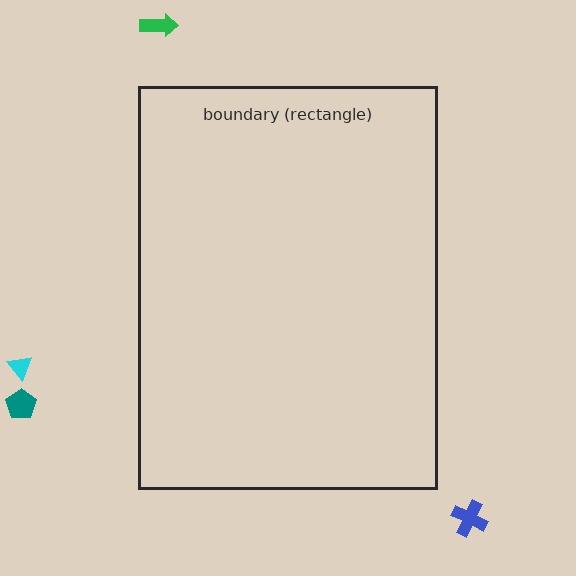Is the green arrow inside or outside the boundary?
Outside.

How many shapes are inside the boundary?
0 inside, 4 outside.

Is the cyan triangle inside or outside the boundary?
Outside.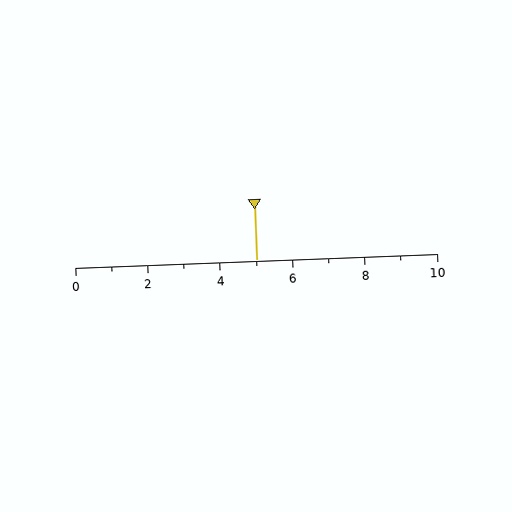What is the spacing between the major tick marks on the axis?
The major ticks are spaced 2 apart.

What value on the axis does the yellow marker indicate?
The marker indicates approximately 5.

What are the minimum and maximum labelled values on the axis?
The axis runs from 0 to 10.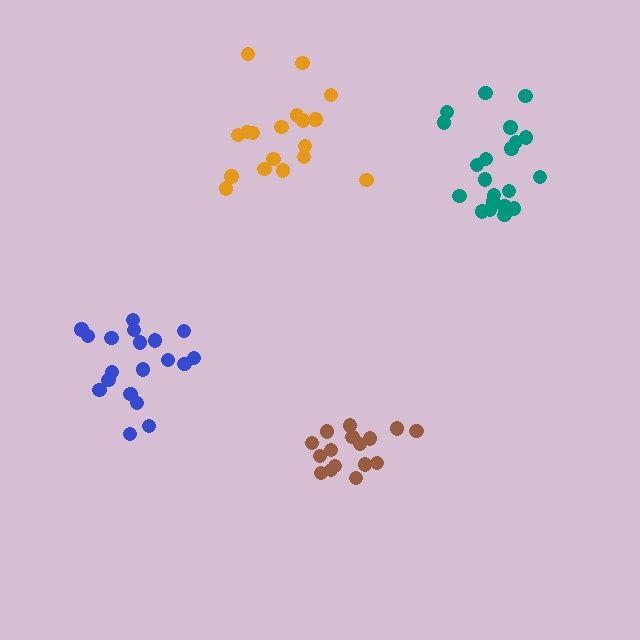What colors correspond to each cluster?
The clusters are colored: teal, orange, brown, blue.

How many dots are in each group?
Group 1: 21 dots, Group 2: 18 dots, Group 3: 16 dots, Group 4: 19 dots (74 total).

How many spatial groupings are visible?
There are 4 spatial groupings.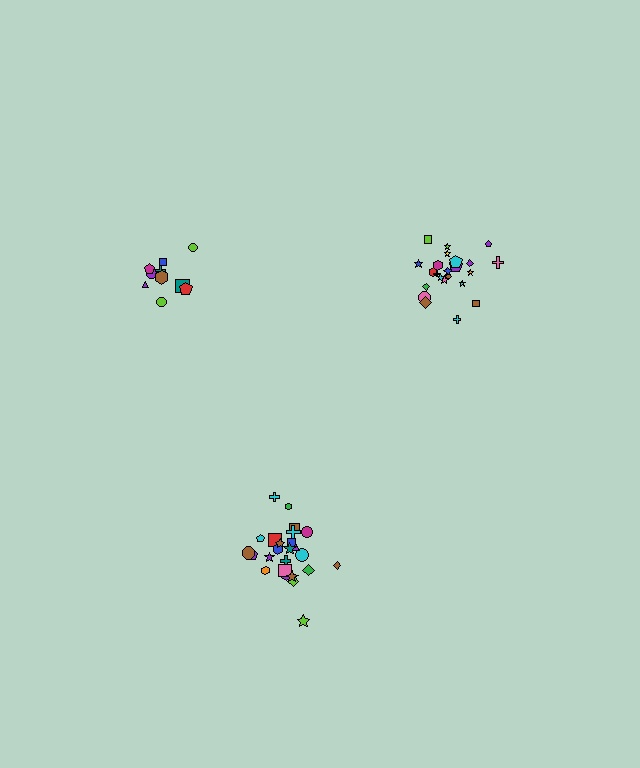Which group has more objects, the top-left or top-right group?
The top-right group.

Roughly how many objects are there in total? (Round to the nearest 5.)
Roughly 60 objects in total.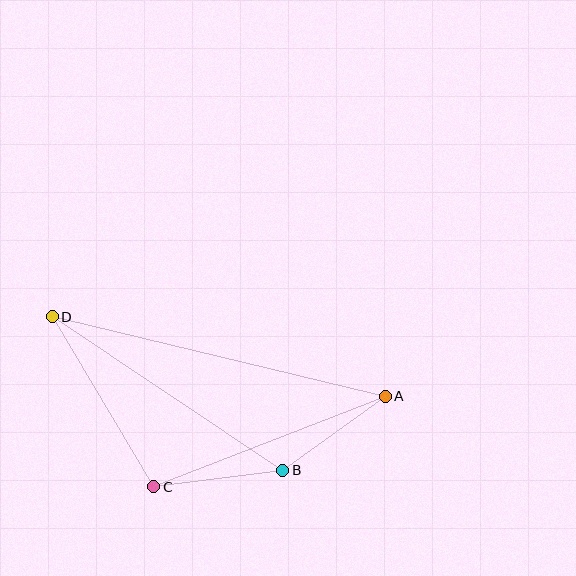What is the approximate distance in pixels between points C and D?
The distance between C and D is approximately 198 pixels.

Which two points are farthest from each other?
Points A and D are farthest from each other.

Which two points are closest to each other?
Points A and B are closest to each other.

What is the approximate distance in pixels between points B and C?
The distance between B and C is approximately 130 pixels.